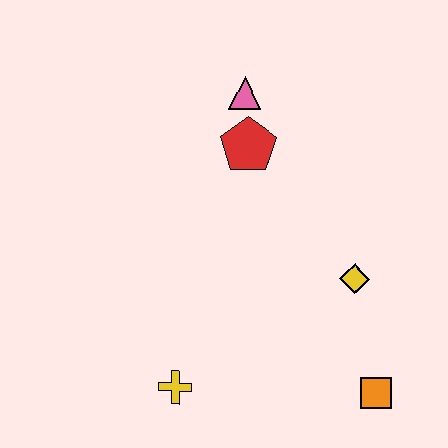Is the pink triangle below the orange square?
No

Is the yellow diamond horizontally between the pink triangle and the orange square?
Yes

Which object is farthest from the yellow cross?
The pink triangle is farthest from the yellow cross.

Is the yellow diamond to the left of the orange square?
Yes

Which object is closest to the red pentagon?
The pink triangle is closest to the red pentagon.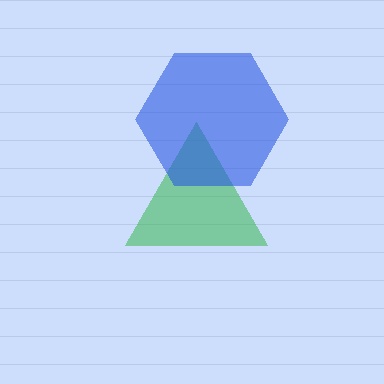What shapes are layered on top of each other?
The layered shapes are: a green triangle, a blue hexagon.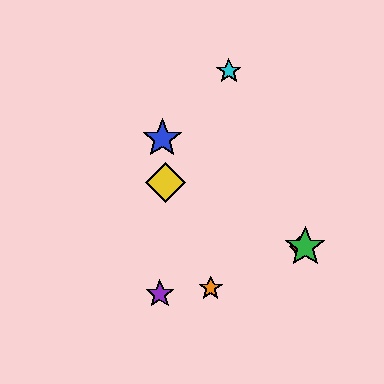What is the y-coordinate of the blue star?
The blue star is at y≈139.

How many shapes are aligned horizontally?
2 shapes (the red diamond, the green star) are aligned horizontally.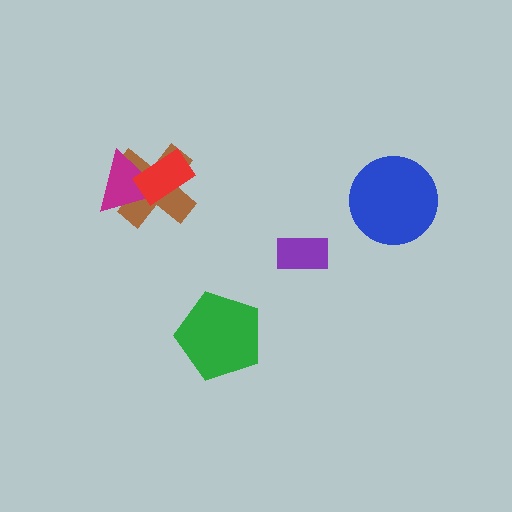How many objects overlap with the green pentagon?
0 objects overlap with the green pentagon.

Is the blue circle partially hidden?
No, no other shape covers it.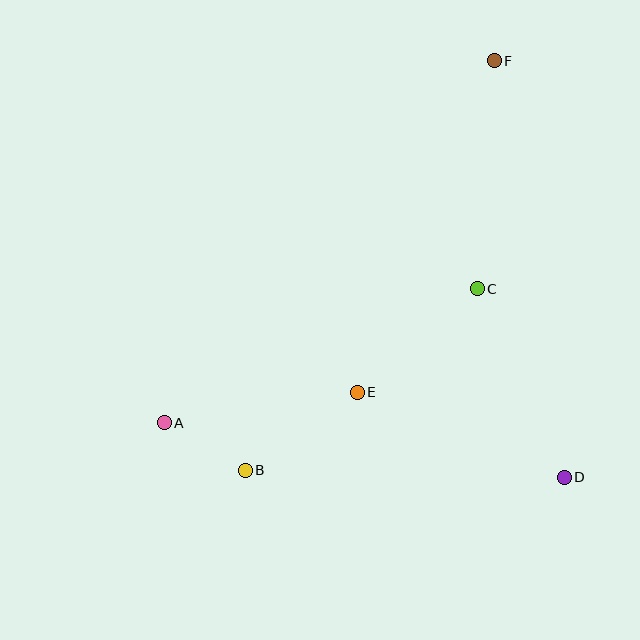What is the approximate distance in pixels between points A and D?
The distance between A and D is approximately 404 pixels.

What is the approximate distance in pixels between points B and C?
The distance between B and C is approximately 294 pixels.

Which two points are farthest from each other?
Points A and F are farthest from each other.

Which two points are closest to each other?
Points A and B are closest to each other.